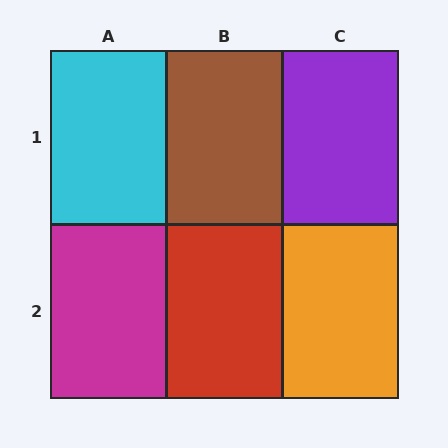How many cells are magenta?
1 cell is magenta.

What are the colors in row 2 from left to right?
Magenta, red, orange.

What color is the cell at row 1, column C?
Purple.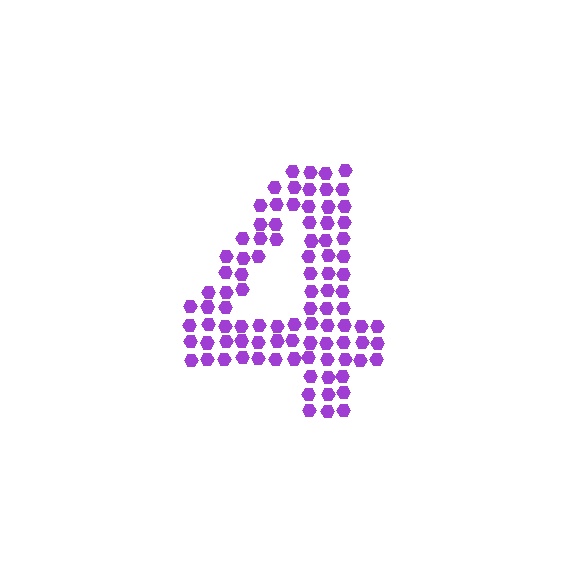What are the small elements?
The small elements are hexagons.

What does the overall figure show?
The overall figure shows the digit 4.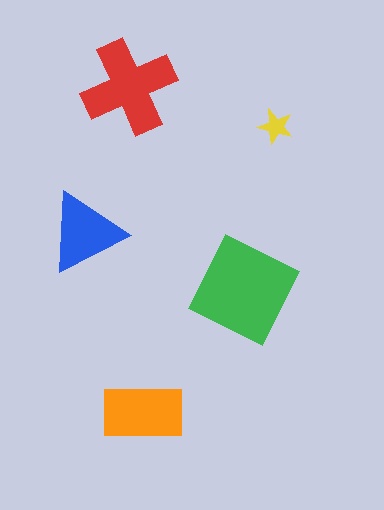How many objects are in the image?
There are 5 objects in the image.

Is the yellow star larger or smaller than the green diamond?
Smaller.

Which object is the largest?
The green diamond.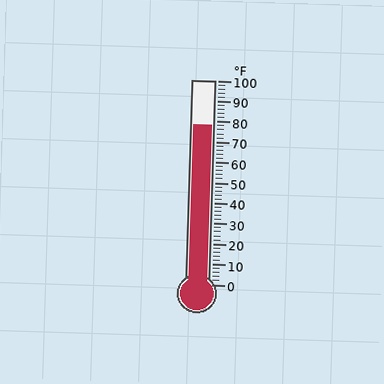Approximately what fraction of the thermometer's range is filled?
The thermometer is filled to approximately 80% of its range.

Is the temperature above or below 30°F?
The temperature is above 30°F.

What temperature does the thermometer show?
The thermometer shows approximately 78°F.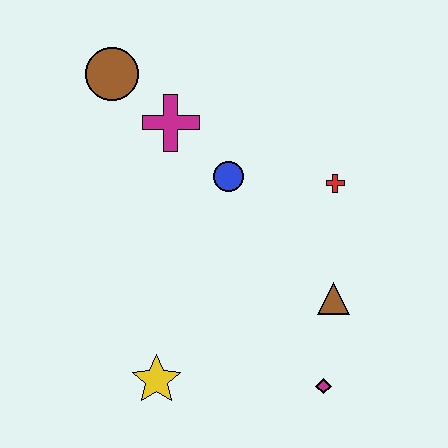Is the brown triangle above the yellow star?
Yes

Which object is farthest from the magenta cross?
The magenta diamond is farthest from the magenta cross.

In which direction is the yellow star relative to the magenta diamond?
The yellow star is to the left of the magenta diamond.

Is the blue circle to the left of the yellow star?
No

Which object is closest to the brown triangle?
The magenta diamond is closest to the brown triangle.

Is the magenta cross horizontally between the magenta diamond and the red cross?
No